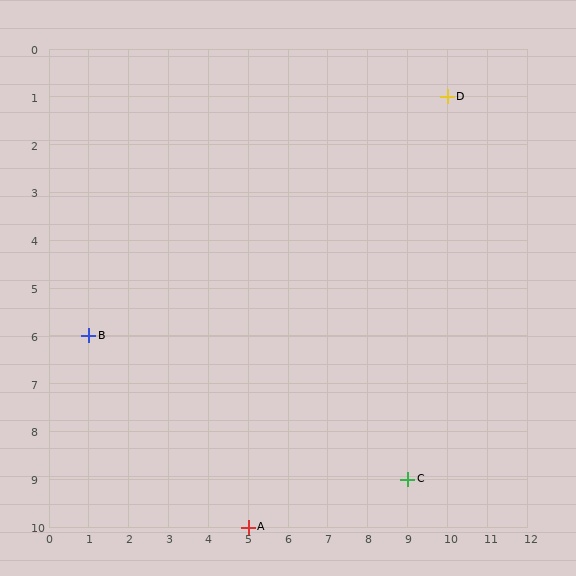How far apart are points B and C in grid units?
Points B and C are 8 columns and 3 rows apart (about 8.5 grid units diagonally).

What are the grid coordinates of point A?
Point A is at grid coordinates (5, 10).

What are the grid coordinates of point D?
Point D is at grid coordinates (10, 1).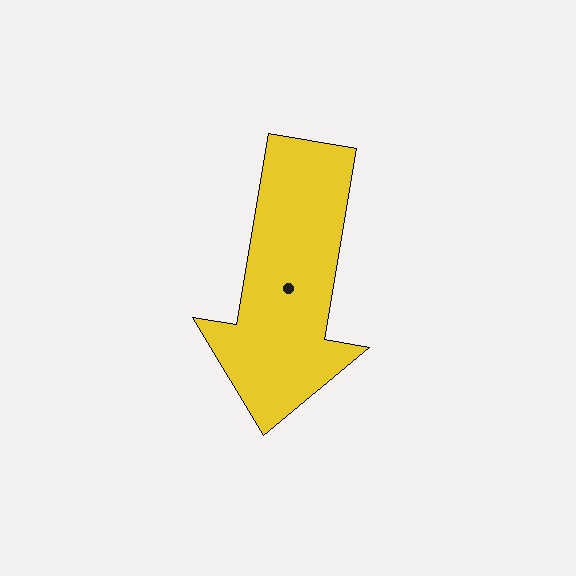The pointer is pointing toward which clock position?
Roughly 6 o'clock.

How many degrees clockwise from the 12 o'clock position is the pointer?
Approximately 190 degrees.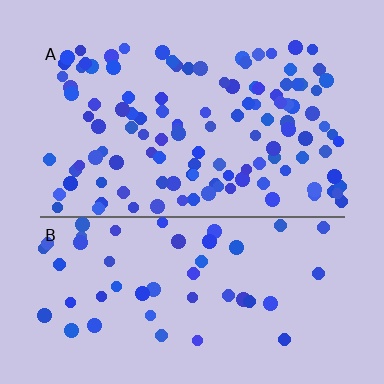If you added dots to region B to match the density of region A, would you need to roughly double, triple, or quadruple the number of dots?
Approximately double.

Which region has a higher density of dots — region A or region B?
A (the top).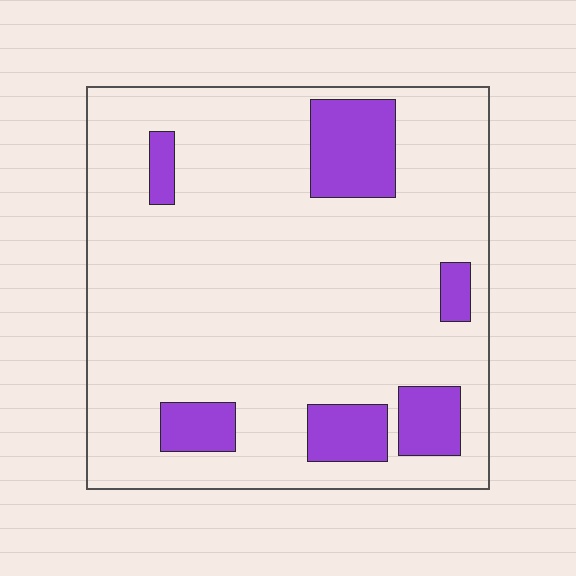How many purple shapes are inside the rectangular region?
6.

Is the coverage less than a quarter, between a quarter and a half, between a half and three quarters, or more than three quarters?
Less than a quarter.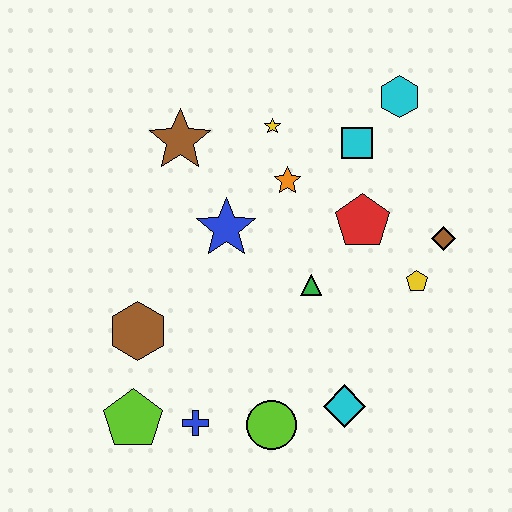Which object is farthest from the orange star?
The lime pentagon is farthest from the orange star.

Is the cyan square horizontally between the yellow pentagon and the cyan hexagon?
No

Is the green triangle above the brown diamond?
No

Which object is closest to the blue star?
The orange star is closest to the blue star.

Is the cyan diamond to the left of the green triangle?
No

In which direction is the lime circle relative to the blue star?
The lime circle is below the blue star.